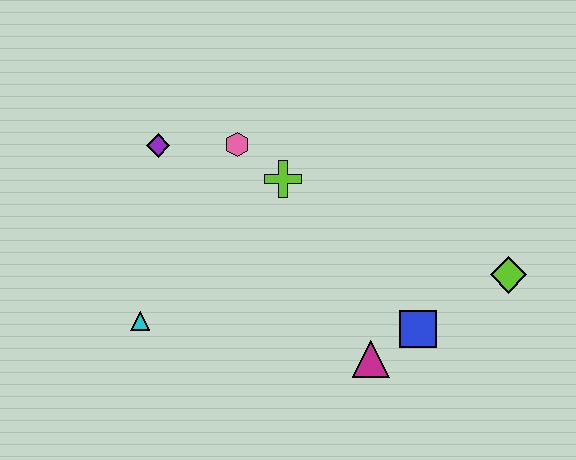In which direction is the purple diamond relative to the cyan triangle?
The purple diamond is above the cyan triangle.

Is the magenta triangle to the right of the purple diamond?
Yes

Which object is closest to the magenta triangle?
The blue square is closest to the magenta triangle.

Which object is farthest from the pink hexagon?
The lime diamond is farthest from the pink hexagon.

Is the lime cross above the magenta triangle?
Yes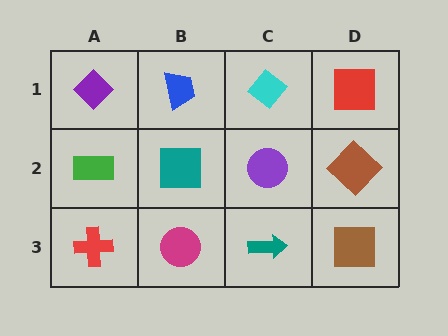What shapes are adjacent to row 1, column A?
A green rectangle (row 2, column A), a blue trapezoid (row 1, column B).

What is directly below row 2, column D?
A brown square.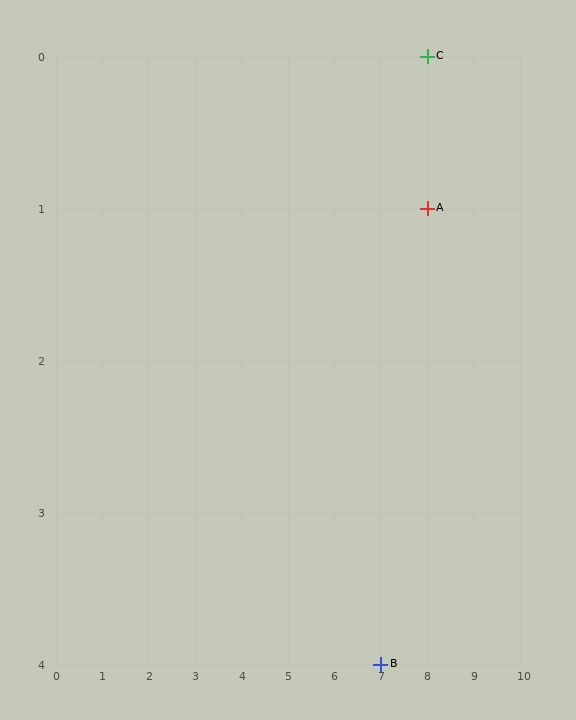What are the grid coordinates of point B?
Point B is at grid coordinates (7, 4).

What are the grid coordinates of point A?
Point A is at grid coordinates (8, 1).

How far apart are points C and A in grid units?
Points C and A are 1 row apart.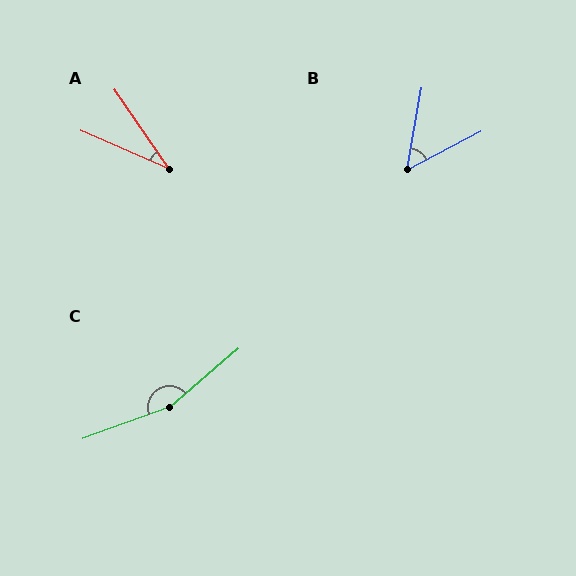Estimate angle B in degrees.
Approximately 52 degrees.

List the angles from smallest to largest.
A (32°), B (52°), C (160°).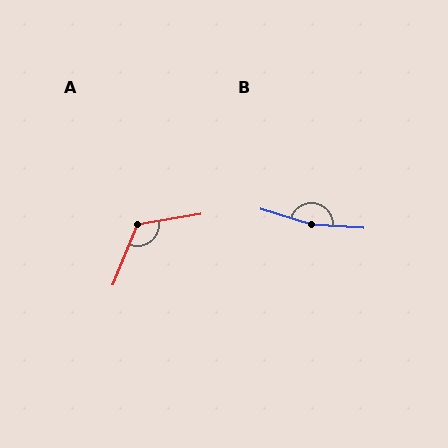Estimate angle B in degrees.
Approximately 168 degrees.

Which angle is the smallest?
A, at approximately 121 degrees.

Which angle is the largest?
B, at approximately 168 degrees.